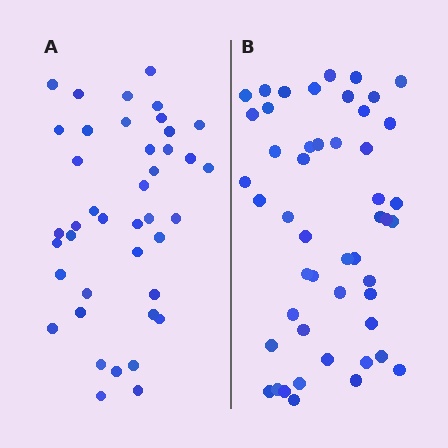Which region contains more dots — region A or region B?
Region B (the right region) has more dots.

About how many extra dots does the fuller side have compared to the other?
Region B has roughly 8 or so more dots than region A.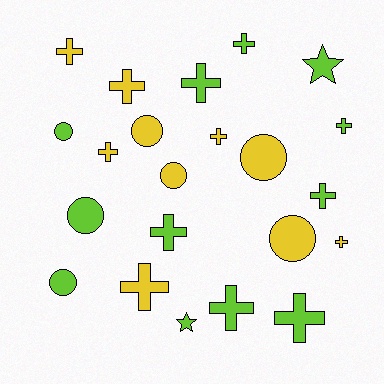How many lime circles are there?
There are 3 lime circles.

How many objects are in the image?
There are 22 objects.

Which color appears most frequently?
Lime, with 12 objects.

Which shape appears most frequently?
Cross, with 13 objects.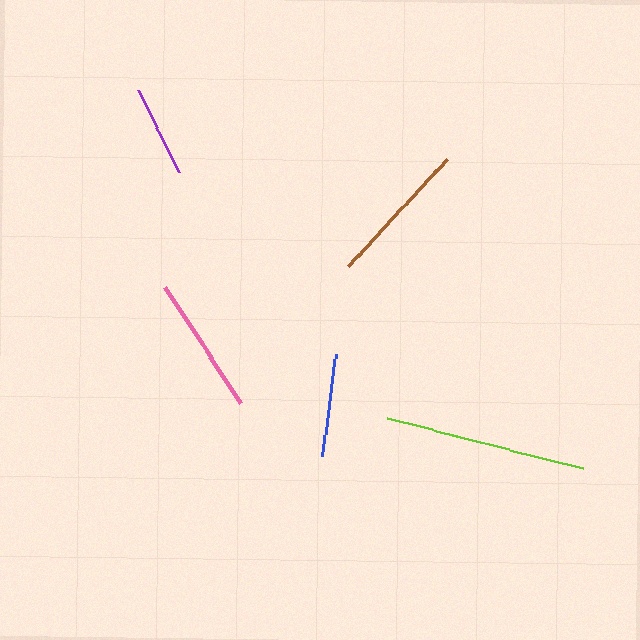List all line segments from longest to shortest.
From longest to shortest: lime, brown, pink, blue, purple.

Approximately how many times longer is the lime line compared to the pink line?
The lime line is approximately 1.5 times the length of the pink line.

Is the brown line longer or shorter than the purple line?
The brown line is longer than the purple line.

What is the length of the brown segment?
The brown segment is approximately 147 pixels long.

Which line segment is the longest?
The lime line is the longest at approximately 203 pixels.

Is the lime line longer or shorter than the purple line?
The lime line is longer than the purple line.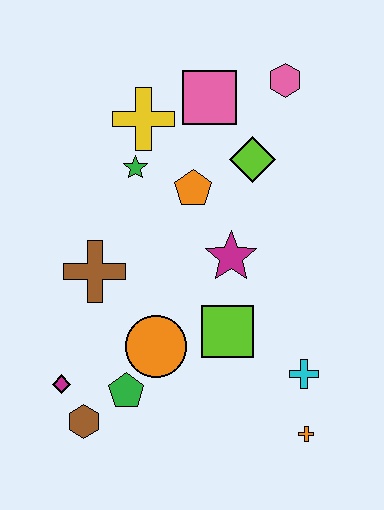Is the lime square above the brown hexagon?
Yes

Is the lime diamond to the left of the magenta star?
No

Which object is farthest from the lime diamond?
The brown hexagon is farthest from the lime diamond.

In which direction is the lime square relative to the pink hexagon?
The lime square is below the pink hexagon.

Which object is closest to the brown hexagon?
The magenta diamond is closest to the brown hexagon.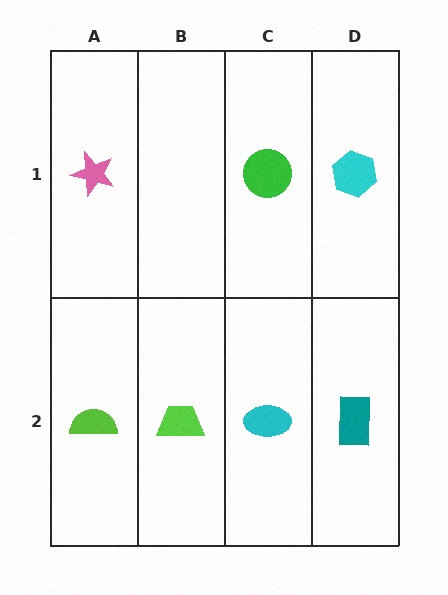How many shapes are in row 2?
4 shapes.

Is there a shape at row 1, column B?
No, that cell is empty.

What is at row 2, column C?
A cyan ellipse.